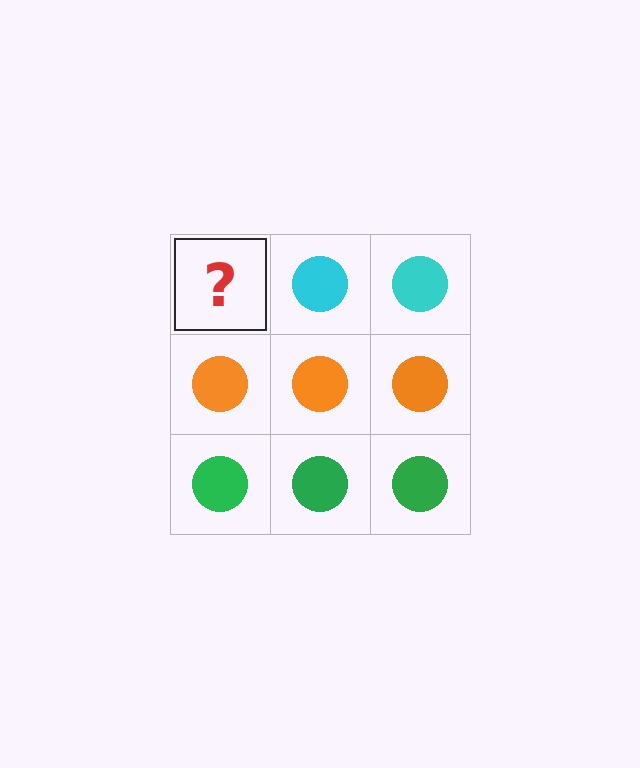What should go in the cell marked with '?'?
The missing cell should contain a cyan circle.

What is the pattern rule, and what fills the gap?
The rule is that each row has a consistent color. The gap should be filled with a cyan circle.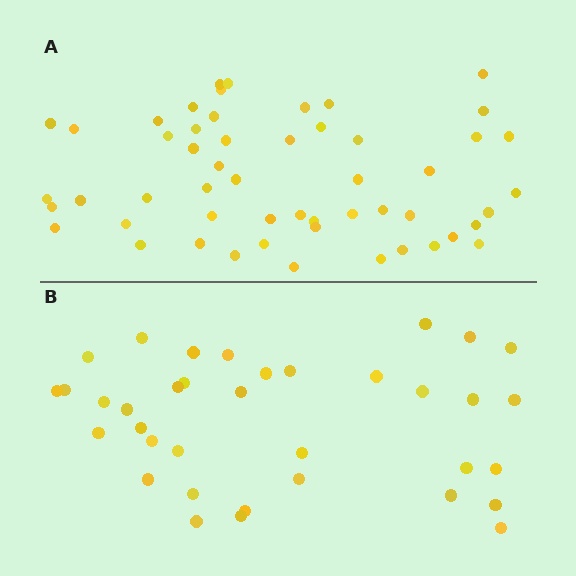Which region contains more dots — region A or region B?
Region A (the top region) has more dots.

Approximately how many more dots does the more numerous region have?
Region A has approximately 15 more dots than region B.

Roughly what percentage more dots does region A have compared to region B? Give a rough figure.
About 45% more.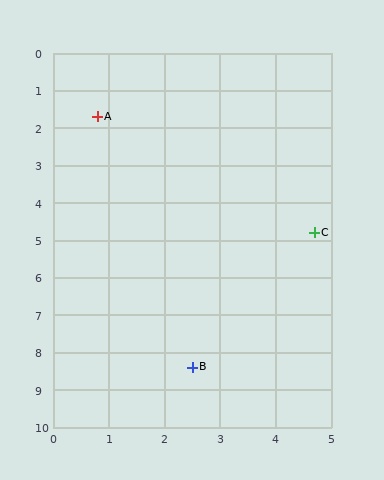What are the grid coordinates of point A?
Point A is at approximately (0.8, 1.7).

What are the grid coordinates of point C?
Point C is at approximately (4.7, 4.8).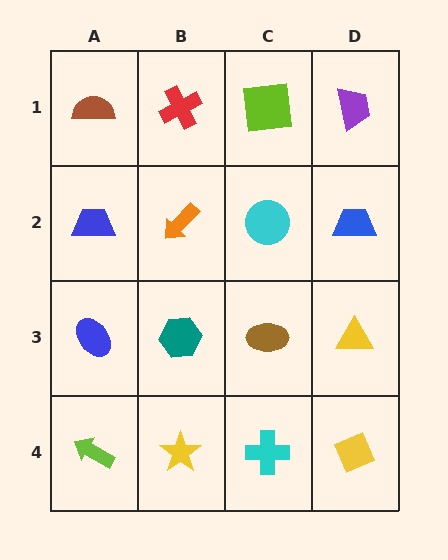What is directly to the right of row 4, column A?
A yellow star.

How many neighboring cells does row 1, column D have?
2.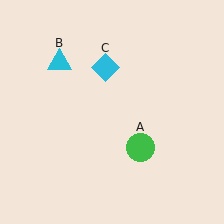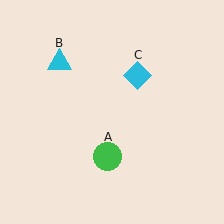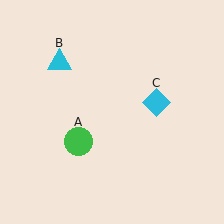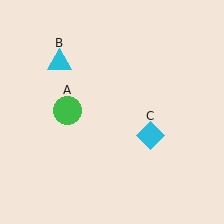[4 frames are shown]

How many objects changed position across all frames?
2 objects changed position: green circle (object A), cyan diamond (object C).